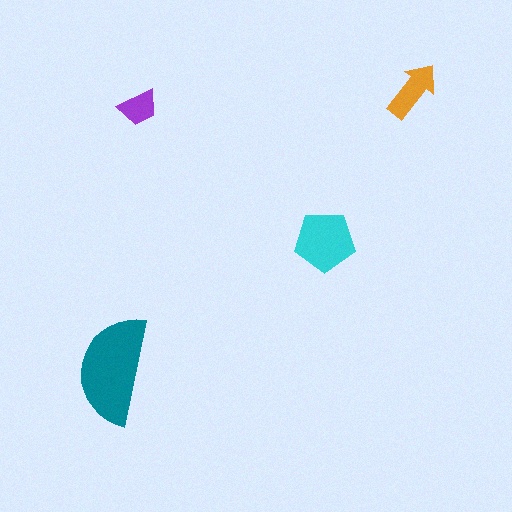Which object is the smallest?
The purple trapezoid.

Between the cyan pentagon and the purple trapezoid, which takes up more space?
The cyan pentagon.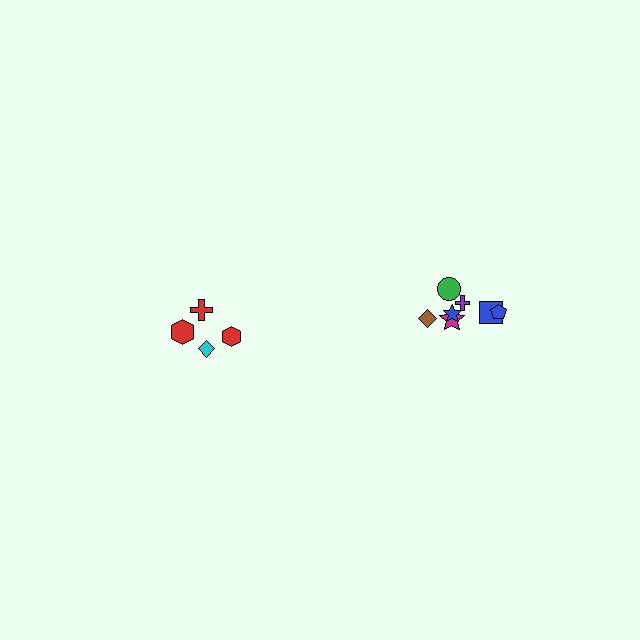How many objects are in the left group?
There are 4 objects.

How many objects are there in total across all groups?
There are 12 objects.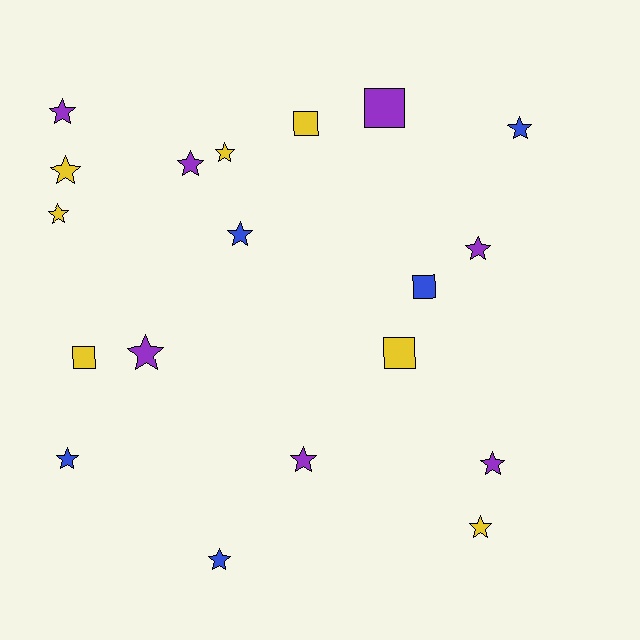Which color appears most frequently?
Purple, with 7 objects.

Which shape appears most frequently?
Star, with 14 objects.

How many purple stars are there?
There are 6 purple stars.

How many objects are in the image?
There are 19 objects.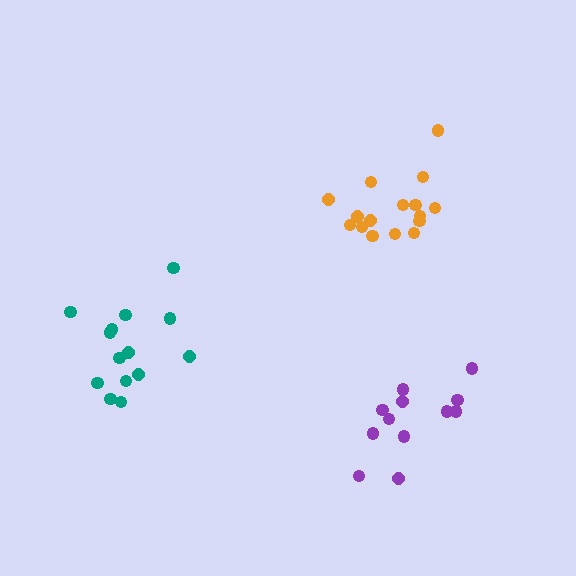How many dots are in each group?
Group 1: 16 dots, Group 2: 12 dots, Group 3: 14 dots (42 total).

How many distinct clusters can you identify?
There are 3 distinct clusters.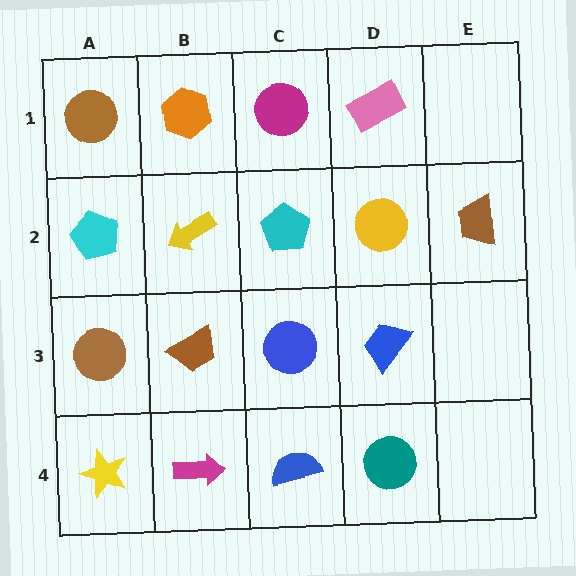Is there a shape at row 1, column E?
No, that cell is empty.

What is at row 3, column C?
A blue circle.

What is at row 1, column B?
An orange hexagon.